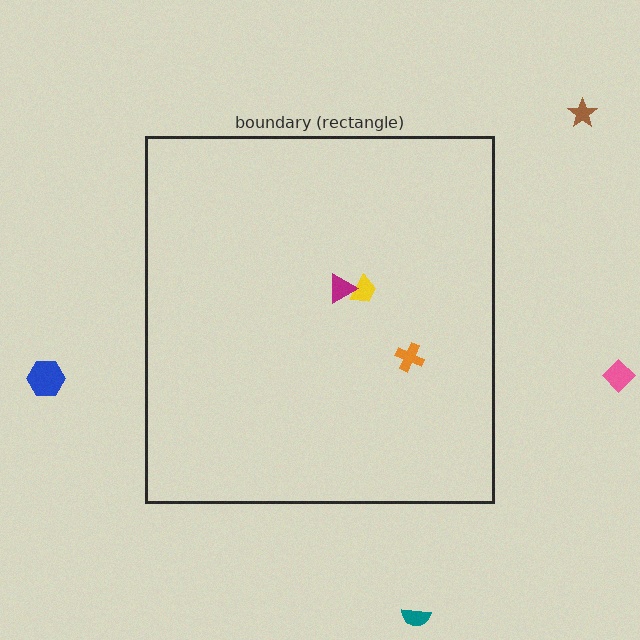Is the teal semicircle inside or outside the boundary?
Outside.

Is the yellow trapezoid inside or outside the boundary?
Inside.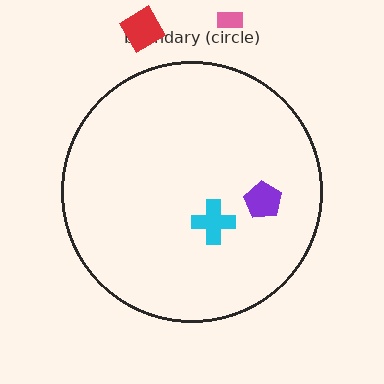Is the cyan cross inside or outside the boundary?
Inside.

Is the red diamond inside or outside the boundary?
Outside.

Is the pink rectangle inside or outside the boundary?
Outside.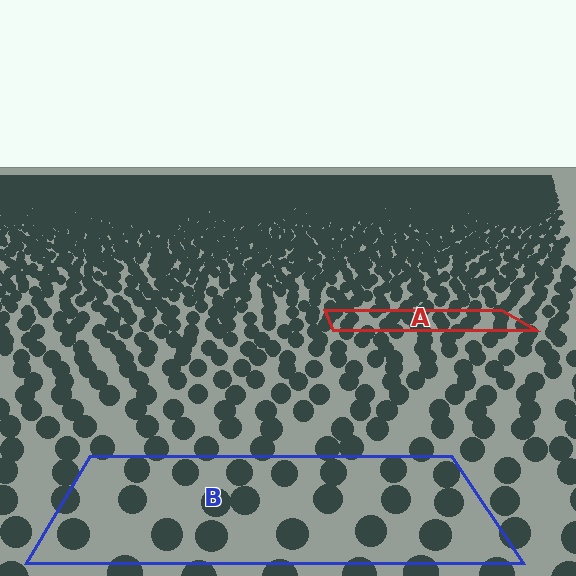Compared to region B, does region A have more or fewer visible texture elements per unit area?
Region A has more texture elements per unit area — they are packed more densely because it is farther away.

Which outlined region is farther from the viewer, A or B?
Region A is farther from the viewer — the texture elements inside it appear smaller and more densely packed.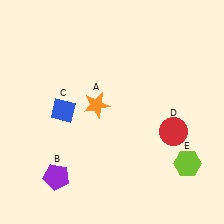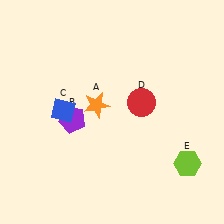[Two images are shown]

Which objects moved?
The objects that moved are: the purple pentagon (B), the red circle (D).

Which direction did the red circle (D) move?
The red circle (D) moved left.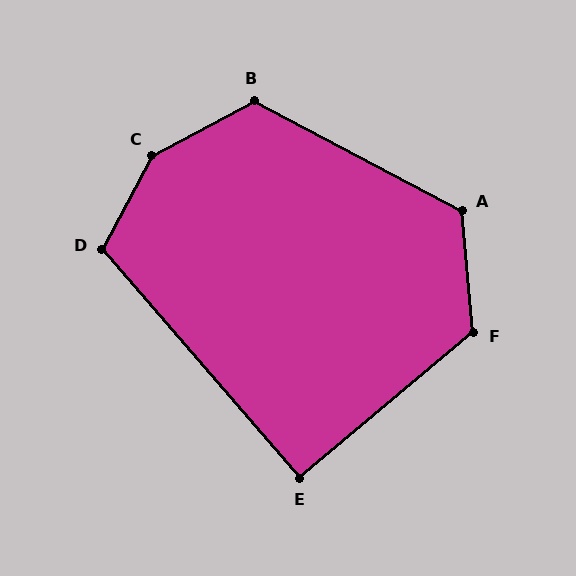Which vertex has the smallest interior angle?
E, at approximately 91 degrees.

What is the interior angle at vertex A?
Approximately 123 degrees (obtuse).